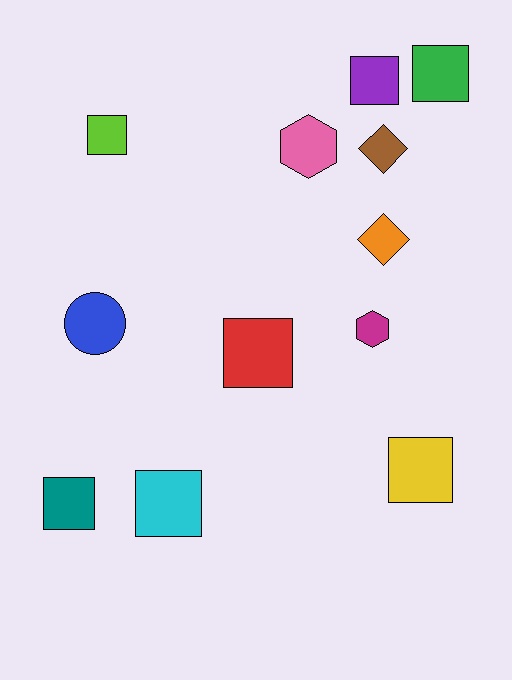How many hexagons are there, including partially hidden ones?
There are 2 hexagons.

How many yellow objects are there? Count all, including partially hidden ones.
There is 1 yellow object.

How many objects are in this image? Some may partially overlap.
There are 12 objects.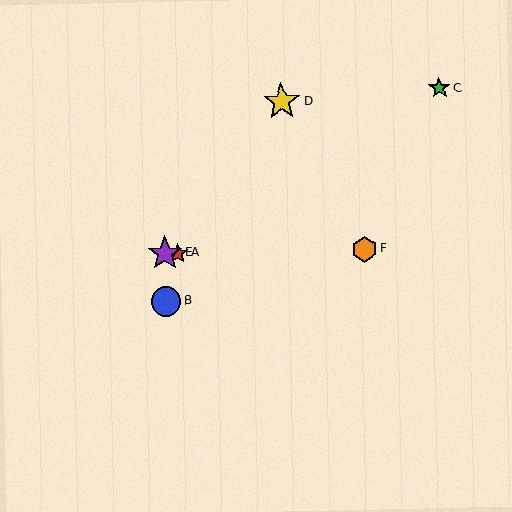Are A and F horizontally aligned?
Yes, both are at y≈253.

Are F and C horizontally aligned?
No, F is at y≈249 and C is at y≈88.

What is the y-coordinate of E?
Object E is at y≈253.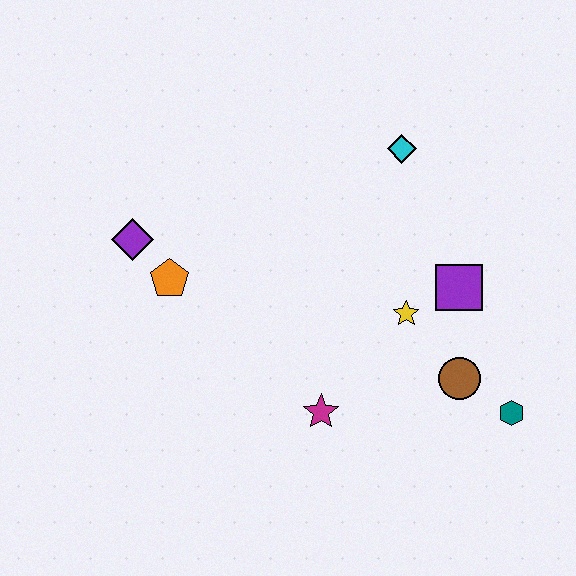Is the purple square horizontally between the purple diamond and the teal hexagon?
Yes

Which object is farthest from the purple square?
The purple diamond is farthest from the purple square.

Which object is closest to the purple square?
The yellow star is closest to the purple square.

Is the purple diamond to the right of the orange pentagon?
No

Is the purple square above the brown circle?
Yes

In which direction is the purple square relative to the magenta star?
The purple square is to the right of the magenta star.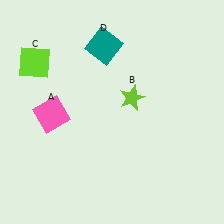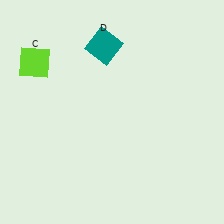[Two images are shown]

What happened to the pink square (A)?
The pink square (A) was removed in Image 2. It was in the bottom-left area of Image 1.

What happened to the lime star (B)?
The lime star (B) was removed in Image 2. It was in the top-right area of Image 1.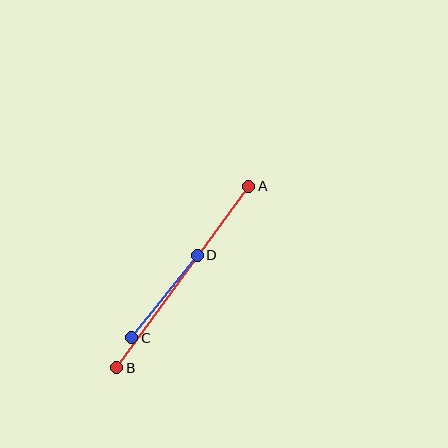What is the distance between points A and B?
The distance is approximately 224 pixels.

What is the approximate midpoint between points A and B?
The midpoint is at approximately (183, 277) pixels.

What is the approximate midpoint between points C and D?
The midpoint is at approximately (164, 296) pixels.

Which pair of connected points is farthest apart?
Points A and B are farthest apart.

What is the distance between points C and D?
The distance is approximately 105 pixels.